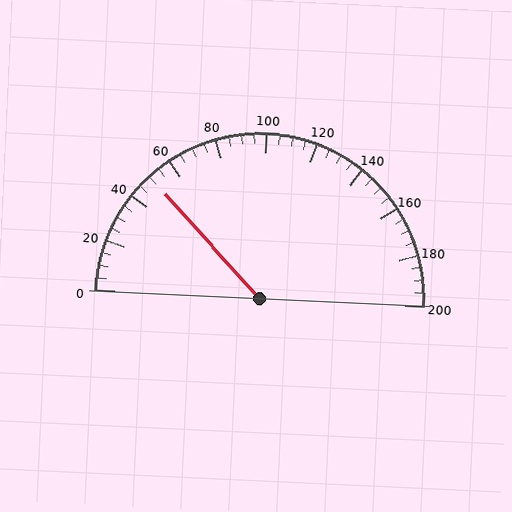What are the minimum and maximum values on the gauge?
The gauge ranges from 0 to 200.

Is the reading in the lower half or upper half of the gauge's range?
The reading is in the lower half of the range (0 to 200).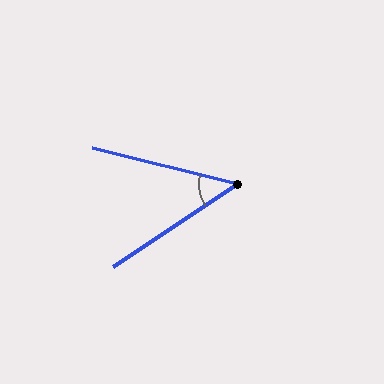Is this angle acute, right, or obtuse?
It is acute.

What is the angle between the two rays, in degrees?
Approximately 48 degrees.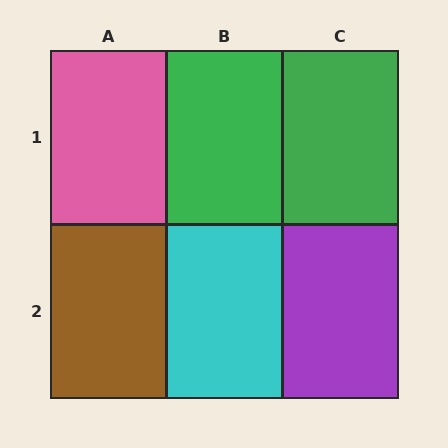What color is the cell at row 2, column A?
Brown.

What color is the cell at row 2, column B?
Cyan.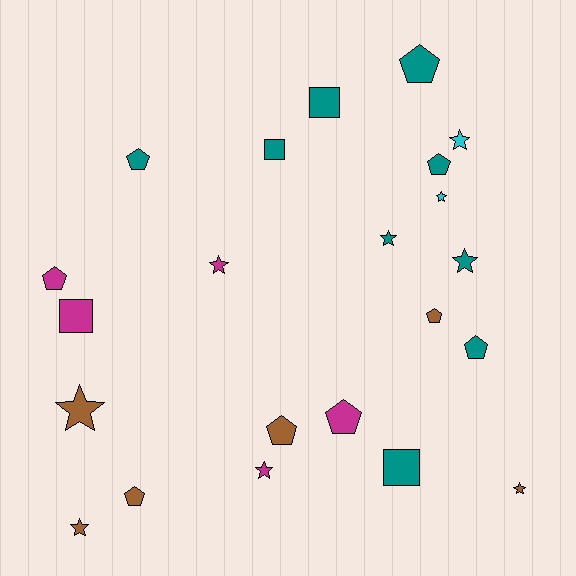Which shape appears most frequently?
Pentagon, with 9 objects.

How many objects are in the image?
There are 22 objects.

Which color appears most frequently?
Teal, with 9 objects.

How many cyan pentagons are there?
There are no cyan pentagons.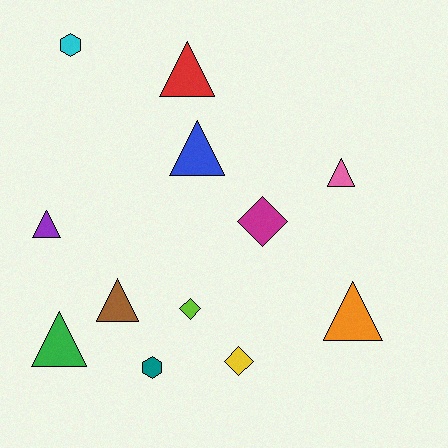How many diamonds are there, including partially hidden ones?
There are 3 diamonds.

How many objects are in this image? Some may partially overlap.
There are 12 objects.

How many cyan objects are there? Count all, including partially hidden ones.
There is 1 cyan object.